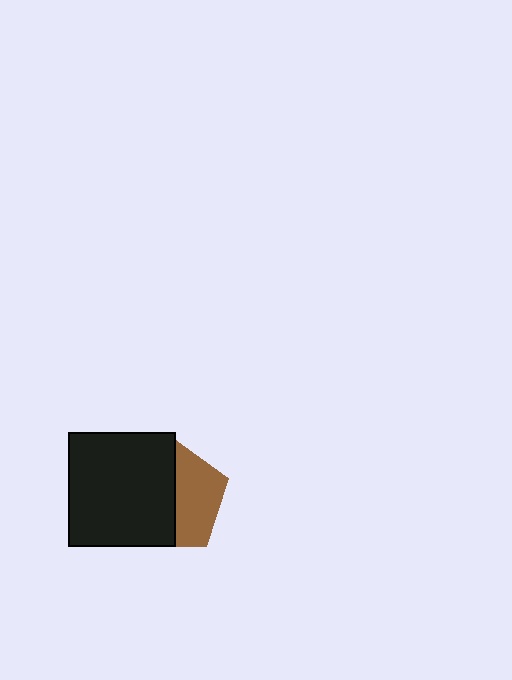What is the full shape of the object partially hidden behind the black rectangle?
The partially hidden object is a brown pentagon.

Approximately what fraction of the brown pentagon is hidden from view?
Roughly 56% of the brown pentagon is hidden behind the black rectangle.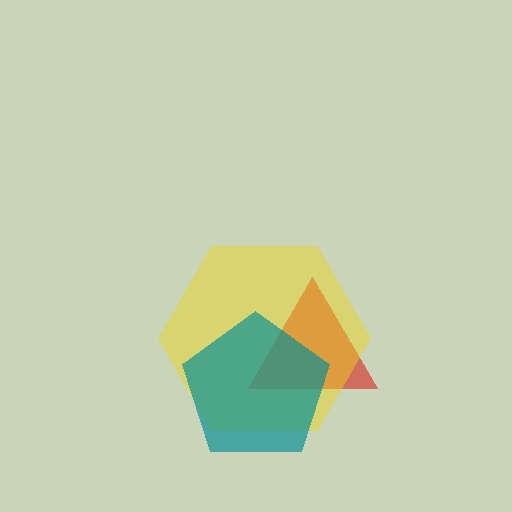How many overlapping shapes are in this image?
There are 3 overlapping shapes in the image.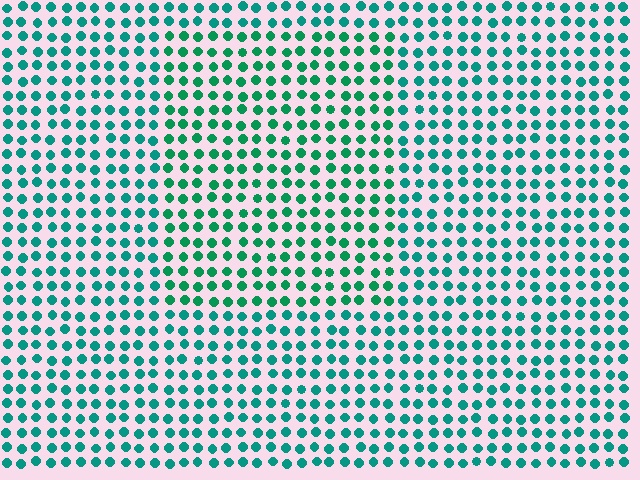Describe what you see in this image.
The image is filled with small teal elements in a uniform arrangement. A rectangle-shaped region is visible where the elements are tinted to a slightly different hue, forming a subtle color boundary.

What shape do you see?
I see a rectangle.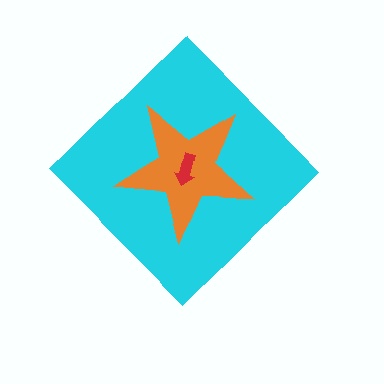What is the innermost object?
The red arrow.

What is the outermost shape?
The cyan diamond.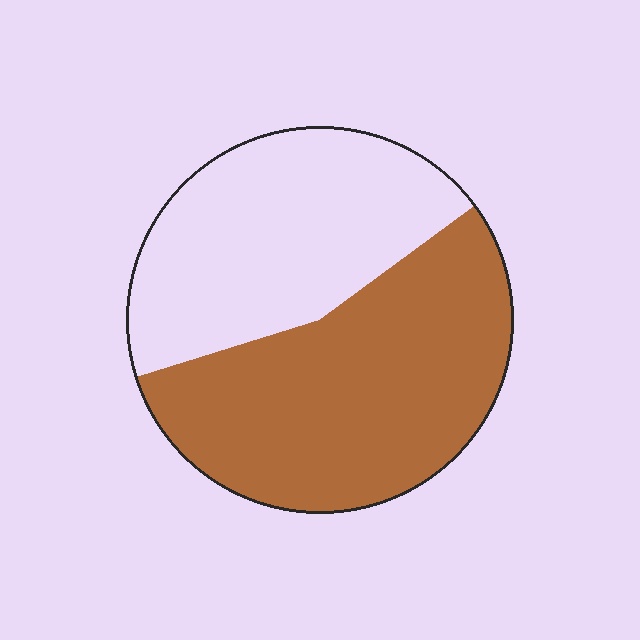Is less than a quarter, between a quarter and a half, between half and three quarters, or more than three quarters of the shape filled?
Between half and three quarters.